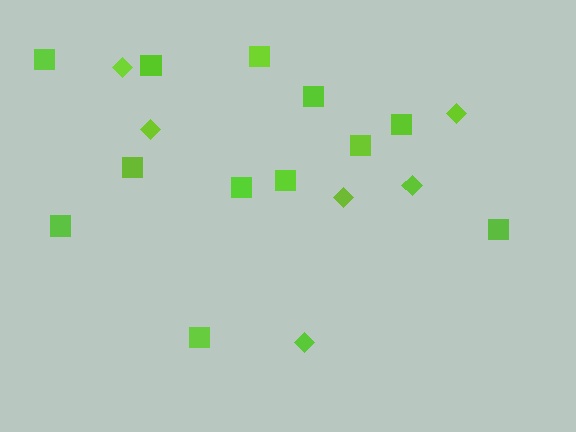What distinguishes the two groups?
There are 2 groups: one group of squares (12) and one group of diamonds (6).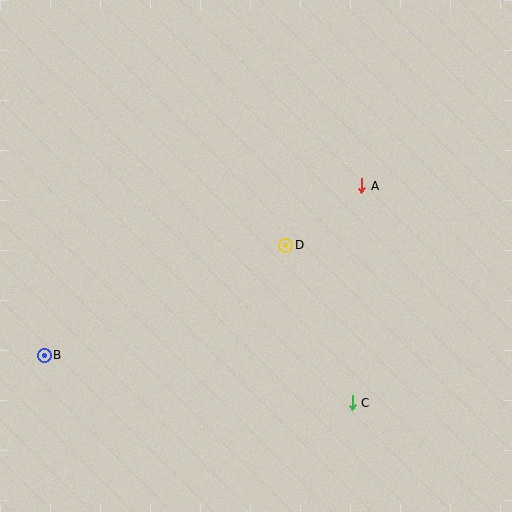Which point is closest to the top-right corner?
Point A is closest to the top-right corner.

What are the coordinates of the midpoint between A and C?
The midpoint between A and C is at (357, 294).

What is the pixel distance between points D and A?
The distance between D and A is 96 pixels.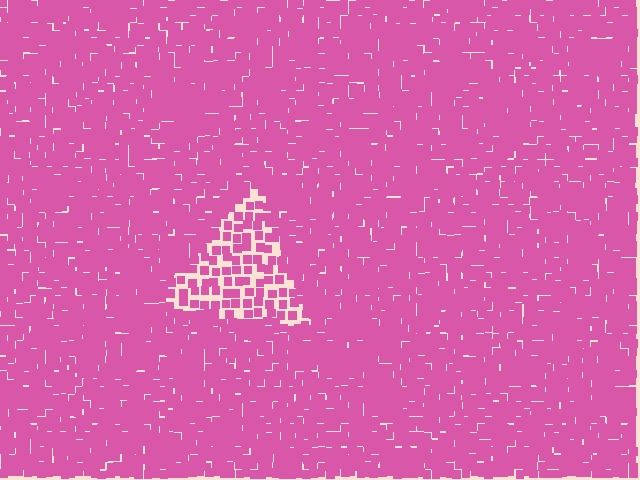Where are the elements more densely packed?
The elements are more densely packed outside the triangle boundary.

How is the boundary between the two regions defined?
The boundary is defined by a change in element density (approximately 2.1x ratio). All elements are the same color, size, and shape.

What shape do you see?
I see a triangle.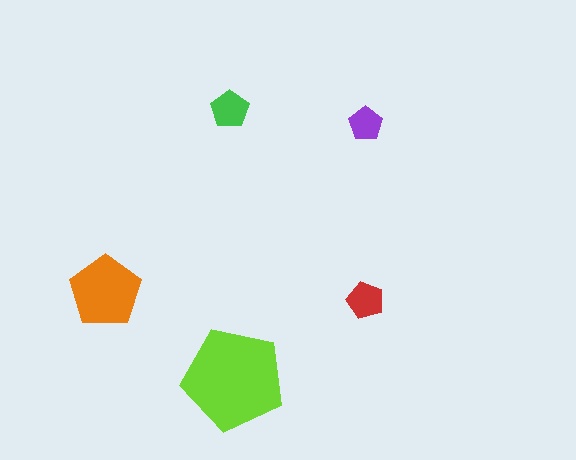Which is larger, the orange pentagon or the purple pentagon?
The orange one.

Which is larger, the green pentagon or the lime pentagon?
The lime one.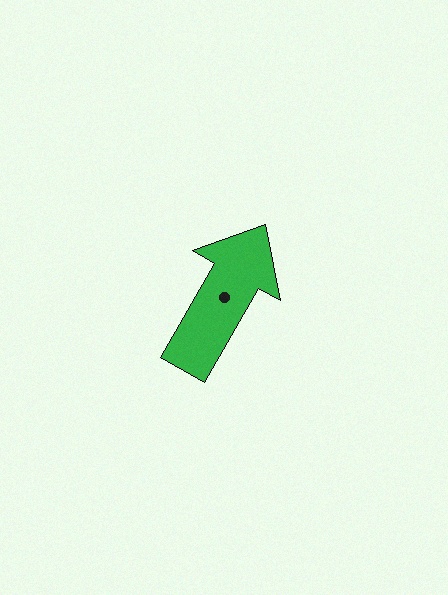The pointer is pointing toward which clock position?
Roughly 1 o'clock.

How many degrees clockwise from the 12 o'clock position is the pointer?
Approximately 30 degrees.